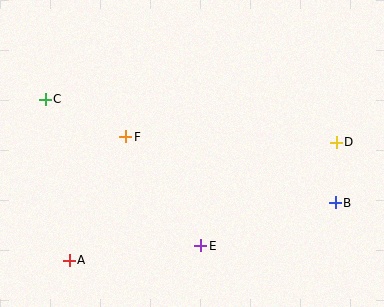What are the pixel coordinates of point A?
Point A is at (69, 260).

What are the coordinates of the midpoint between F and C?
The midpoint between F and C is at (86, 118).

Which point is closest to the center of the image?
Point F at (126, 137) is closest to the center.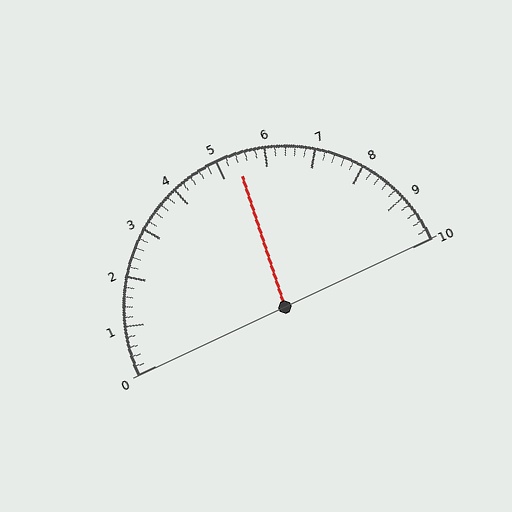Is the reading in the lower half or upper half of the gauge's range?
The reading is in the upper half of the range (0 to 10).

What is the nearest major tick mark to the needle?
The nearest major tick mark is 5.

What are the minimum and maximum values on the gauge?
The gauge ranges from 0 to 10.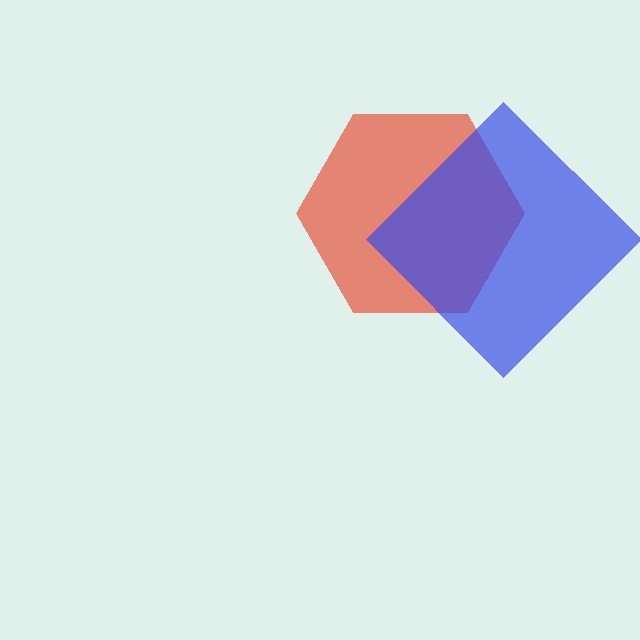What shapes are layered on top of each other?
The layered shapes are: a red hexagon, a blue diamond.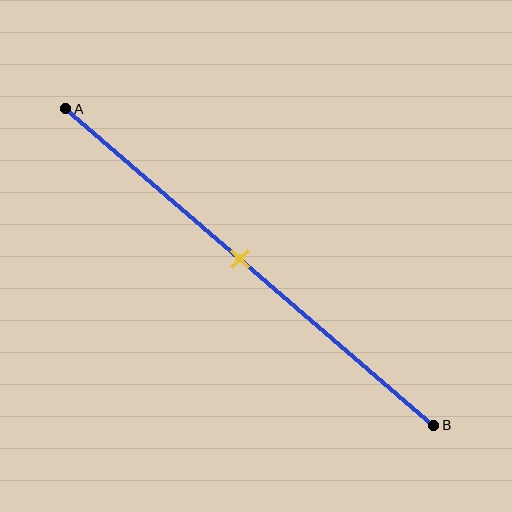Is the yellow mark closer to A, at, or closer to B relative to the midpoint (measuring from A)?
The yellow mark is approximately at the midpoint of segment AB.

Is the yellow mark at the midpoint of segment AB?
Yes, the mark is approximately at the midpoint.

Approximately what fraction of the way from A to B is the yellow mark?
The yellow mark is approximately 45% of the way from A to B.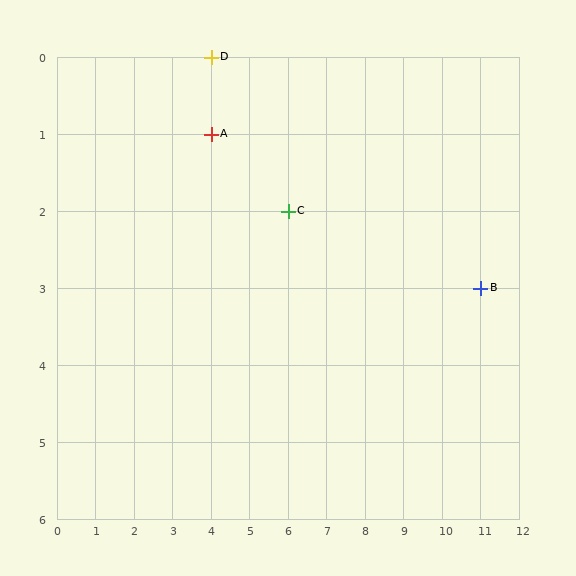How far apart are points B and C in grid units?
Points B and C are 5 columns and 1 row apart (about 5.1 grid units diagonally).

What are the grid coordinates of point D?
Point D is at grid coordinates (4, 0).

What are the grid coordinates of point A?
Point A is at grid coordinates (4, 1).